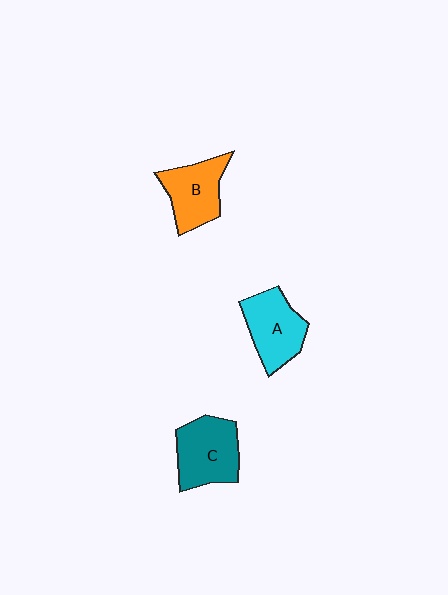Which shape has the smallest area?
Shape B (orange).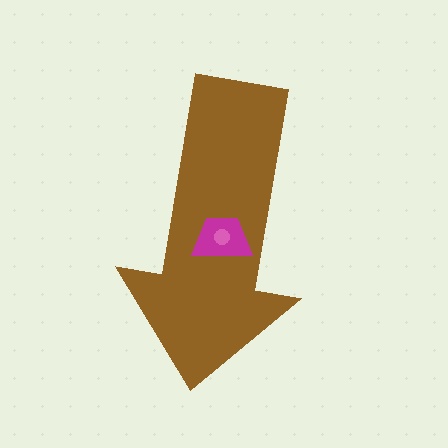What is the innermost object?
The pink circle.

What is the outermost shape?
The brown arrow.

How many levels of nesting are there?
3.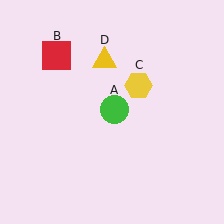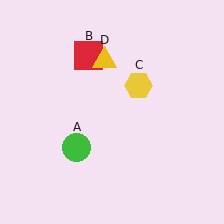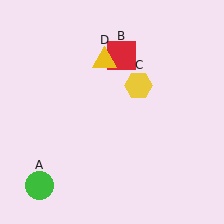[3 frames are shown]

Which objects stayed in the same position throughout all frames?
Yellow hexagon (object C) and yellow triangle (object D) remained stationary.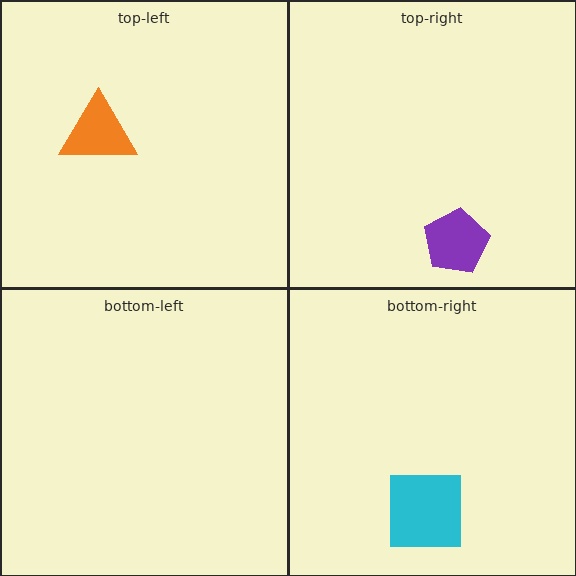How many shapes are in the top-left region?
1.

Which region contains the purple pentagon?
The top-right region.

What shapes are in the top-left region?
The orange triangle.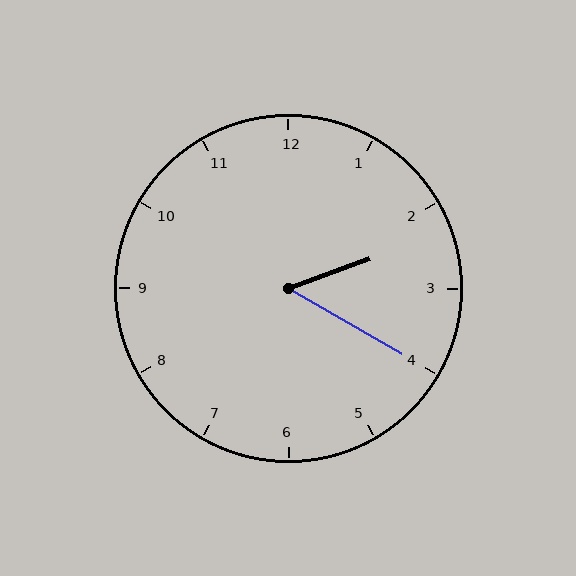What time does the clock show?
2:20.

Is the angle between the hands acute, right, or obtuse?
It is acute.